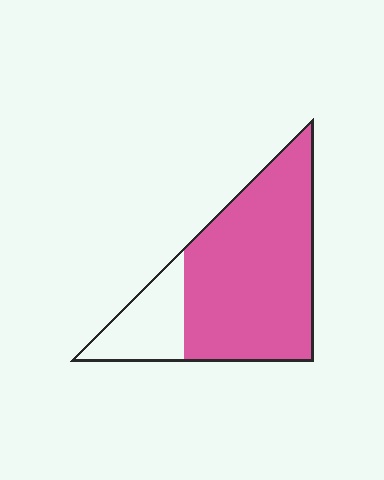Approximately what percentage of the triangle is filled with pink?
Approximately 80%.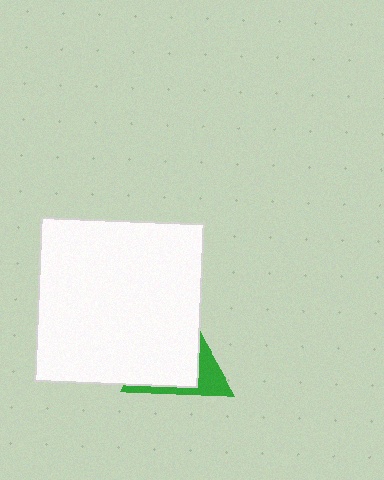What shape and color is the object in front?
The object in front is a white square.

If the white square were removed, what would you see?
You would see the complete green triangle.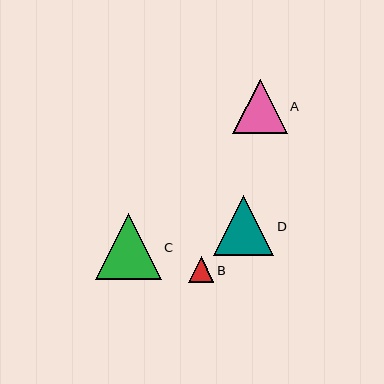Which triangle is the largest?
Triangle C is the largest with a size of approximately 66 pixels.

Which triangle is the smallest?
Triangle B is the smallest with a size of approximately 26 pixels.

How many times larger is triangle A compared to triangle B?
Triangle A is approximately 2.1 times the size of triangle B.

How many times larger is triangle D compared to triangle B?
Triangle D is approximately 2.3 times the size of triangle B.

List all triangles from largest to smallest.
From largest to smallest: C, D, A, B.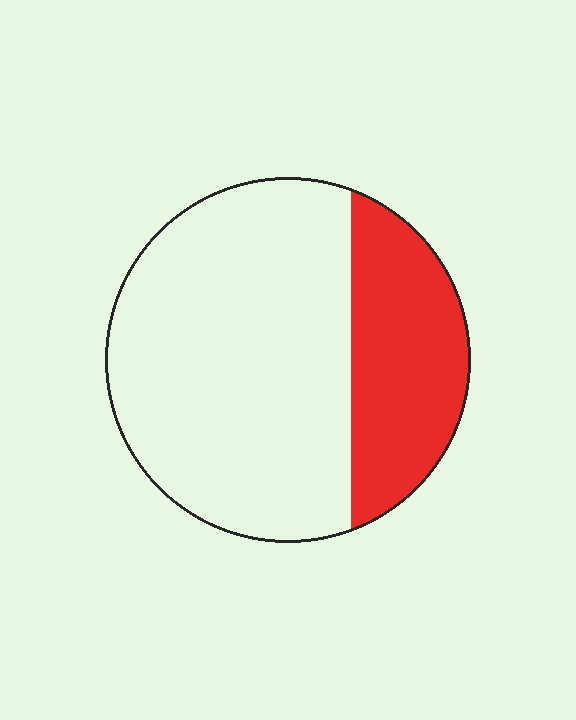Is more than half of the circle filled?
No.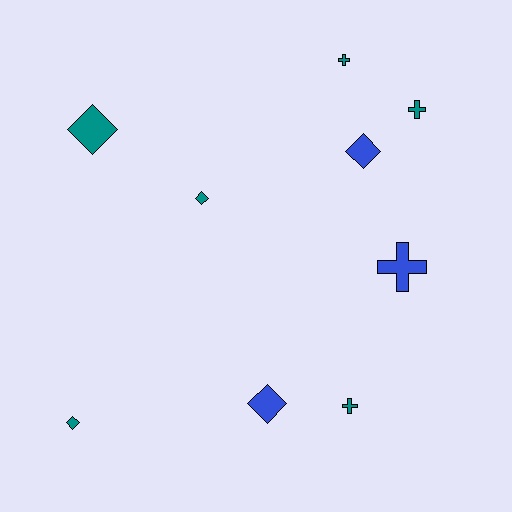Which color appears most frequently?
Teal, with 6 objects.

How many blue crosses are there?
There is 1 blue cross.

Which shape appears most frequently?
Diamond, with 5 objects.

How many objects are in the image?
There are 9 objects.